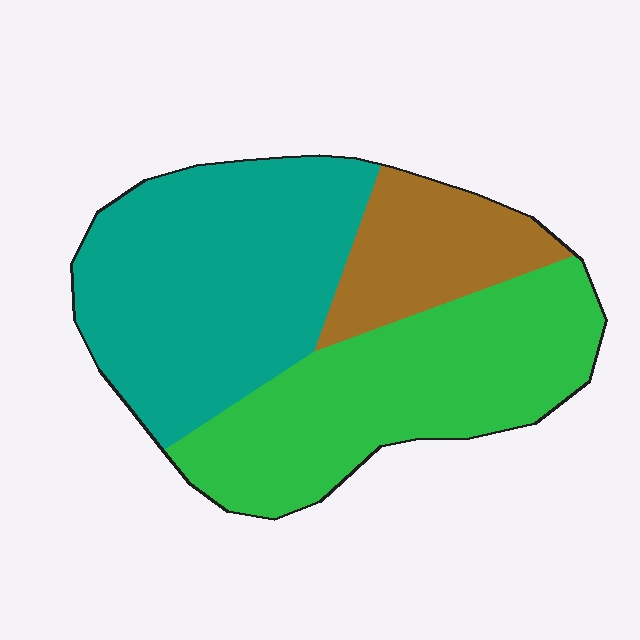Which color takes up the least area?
Brown, at roughly 15%.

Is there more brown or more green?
Green.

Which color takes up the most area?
Teal, at roughly 45%.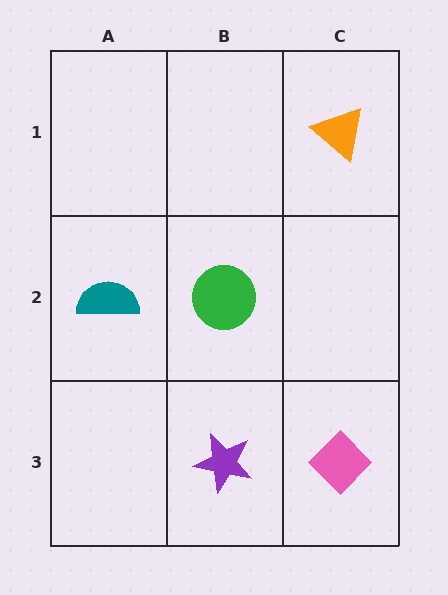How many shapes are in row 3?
2 shapes.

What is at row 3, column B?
A purple star.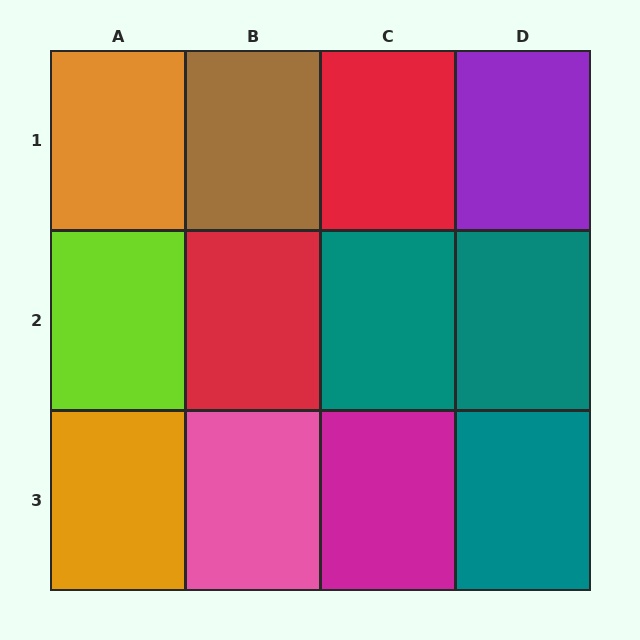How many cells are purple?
1 cell is purple.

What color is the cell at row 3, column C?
Magenta.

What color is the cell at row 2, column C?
Teal.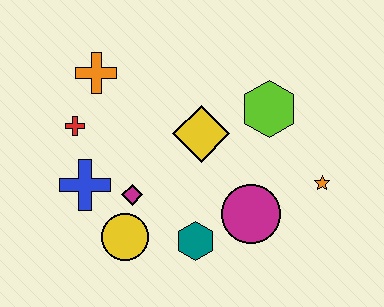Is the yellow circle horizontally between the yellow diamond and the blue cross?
Yes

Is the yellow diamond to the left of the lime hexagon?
Yes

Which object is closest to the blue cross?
The magenta diamond is closest to the blue cross.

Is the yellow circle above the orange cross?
No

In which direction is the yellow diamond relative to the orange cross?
The yellow diamond is to the right of the orange cross.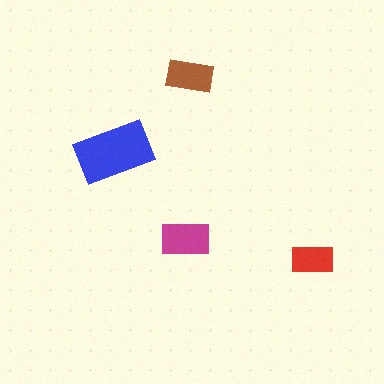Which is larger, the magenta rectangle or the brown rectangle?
The magenta one.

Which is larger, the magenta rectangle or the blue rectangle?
The blue one.